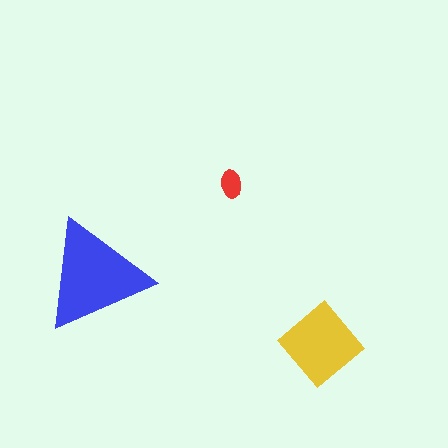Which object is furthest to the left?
The blue triangle is leftmost.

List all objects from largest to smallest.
The blue triangle, the yellow diamond, the red ellipse.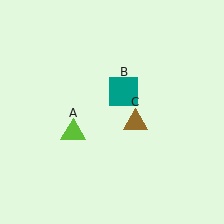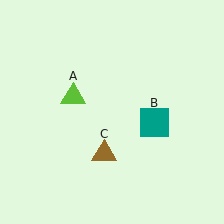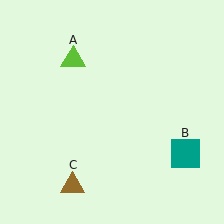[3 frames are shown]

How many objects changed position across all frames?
3 objects changed position: lime triangle (object A), teal square (object B), brown triangle (object C).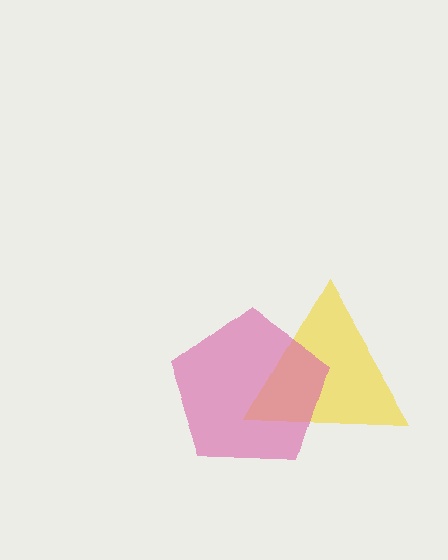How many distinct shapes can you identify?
There are 2 distinct shapes: a yellow triangle, a pink pentagon.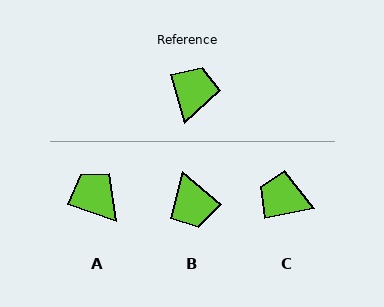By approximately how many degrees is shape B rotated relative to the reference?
Approximately 148 degrees clockwise.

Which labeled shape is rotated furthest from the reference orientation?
B, about 148 degrees away.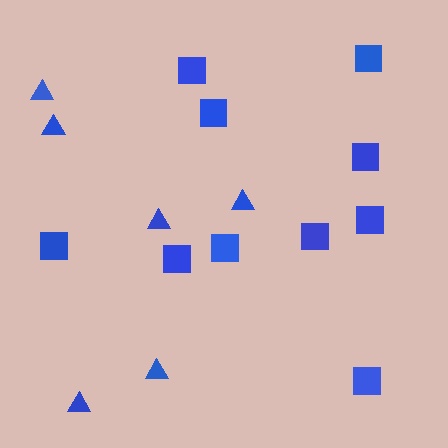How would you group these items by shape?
There are 2 groups: one group of squares (10) and one group of triangles (6).